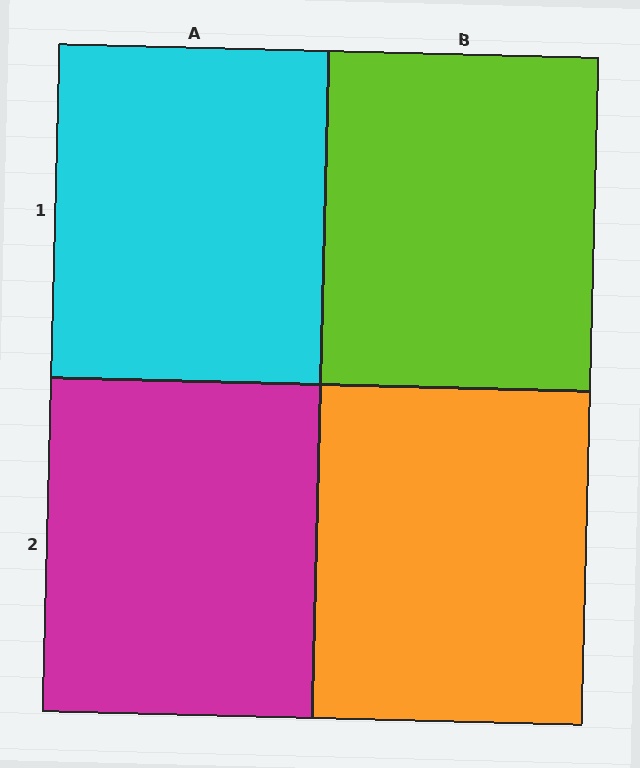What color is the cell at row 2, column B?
Orange.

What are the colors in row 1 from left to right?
Cyan, lime.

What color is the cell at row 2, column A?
Magenta.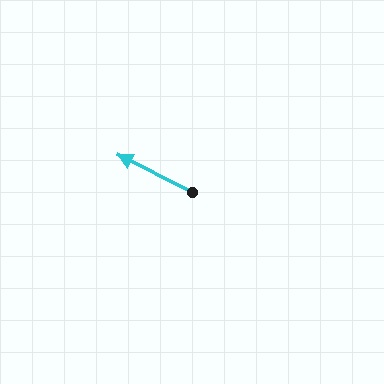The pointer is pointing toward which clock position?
Roughly 10 o'clock.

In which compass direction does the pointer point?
Northwest.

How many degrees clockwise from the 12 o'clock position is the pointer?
Approximately 297 degrees.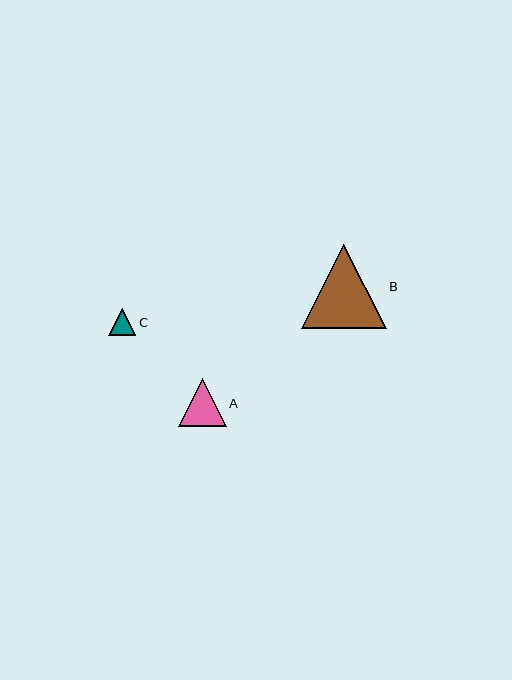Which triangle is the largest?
Triangle B is the largest with a size of approximately 85 pixels.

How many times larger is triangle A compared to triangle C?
Triangle A is approximately 1.8 times the size of triangle C.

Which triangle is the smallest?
Triangle C is the smallest with a size of approximately 27 pixels.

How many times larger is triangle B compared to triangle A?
Triangle B is approximately 1.8 times the size of triangle A.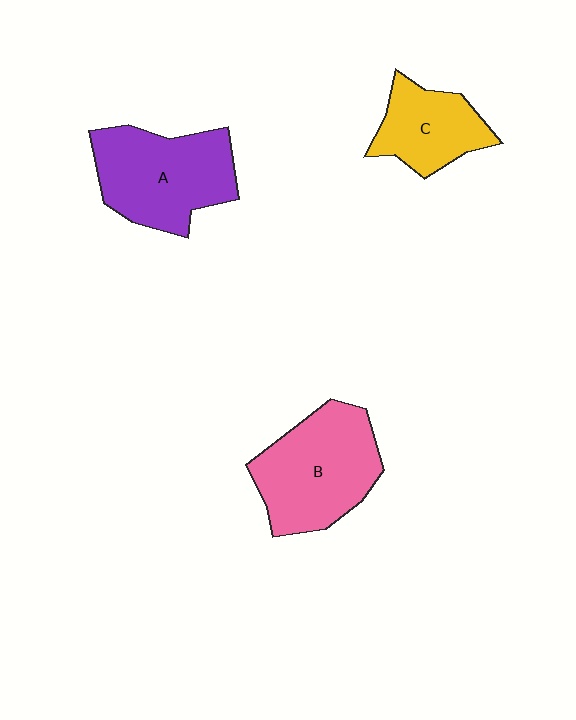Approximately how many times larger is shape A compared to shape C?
Approximately 1.5 times.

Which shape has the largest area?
Shape B (pink).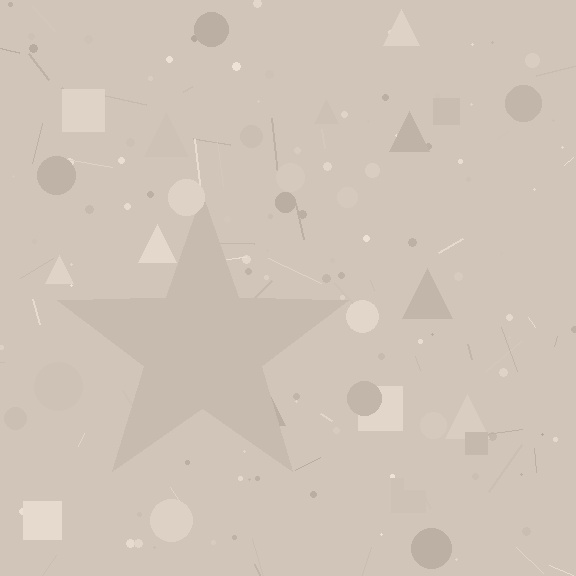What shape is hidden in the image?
A star is hidden in the image.